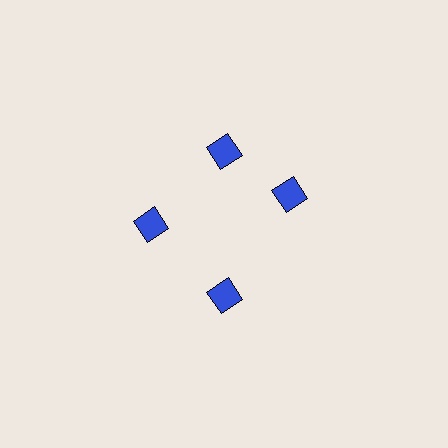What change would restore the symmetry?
The symmetry would be restored by rotating it back into even spacing with its neighbors so that all 4 squares sit at equal angles and equal distance from the center.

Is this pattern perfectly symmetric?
No. The 4 blue squares are arranged in a ring, but one element near the 3 o'clock position is rotated out of alignment along the ring, breaking the 4-fold rotational symmetry.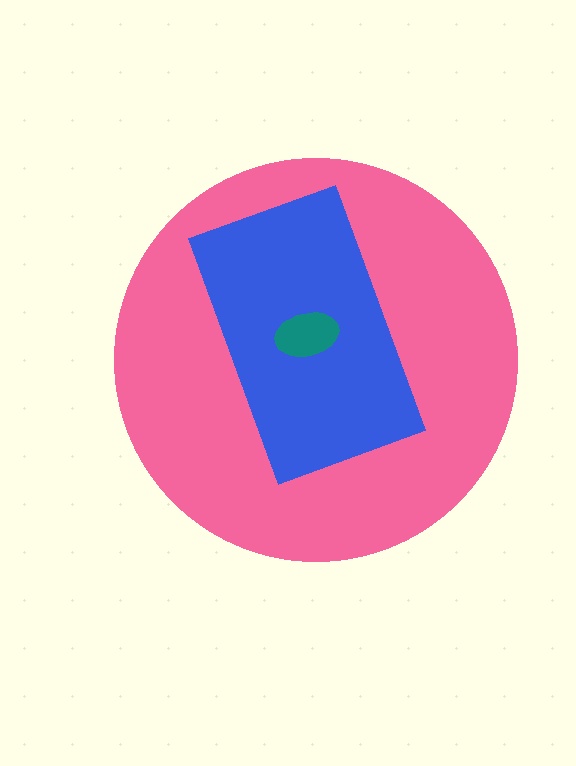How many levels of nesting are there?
3.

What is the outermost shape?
The pink circle.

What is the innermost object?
The teal ellipse.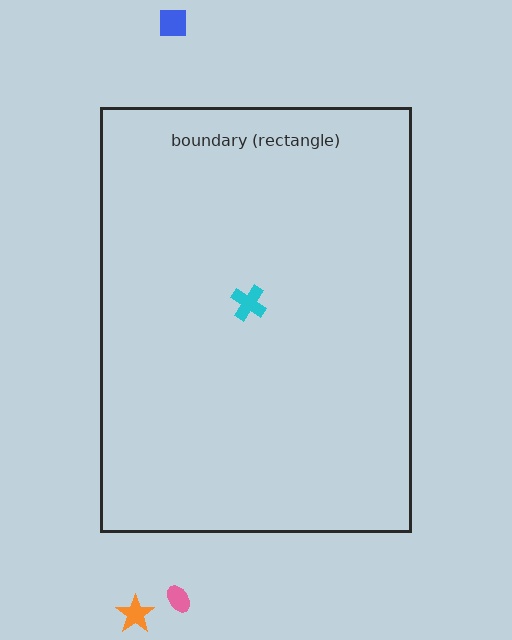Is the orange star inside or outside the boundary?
Outside.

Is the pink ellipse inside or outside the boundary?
Outside.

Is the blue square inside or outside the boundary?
Outside.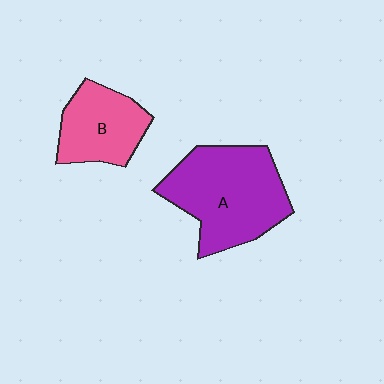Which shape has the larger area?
Shape A (purple).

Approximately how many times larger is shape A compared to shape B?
Approximately 1.7 times.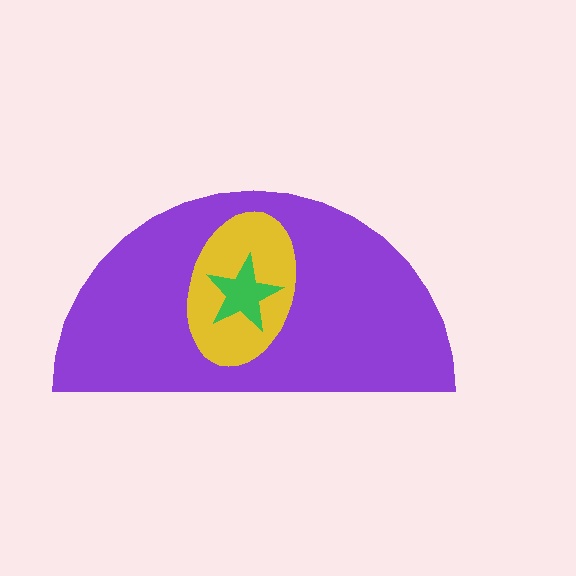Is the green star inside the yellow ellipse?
Yes.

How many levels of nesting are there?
3.